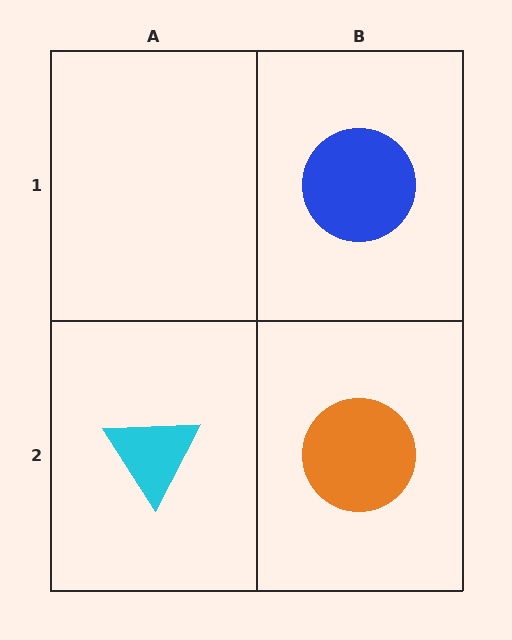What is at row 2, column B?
An orange circle.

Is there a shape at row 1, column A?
No, that cell is empty.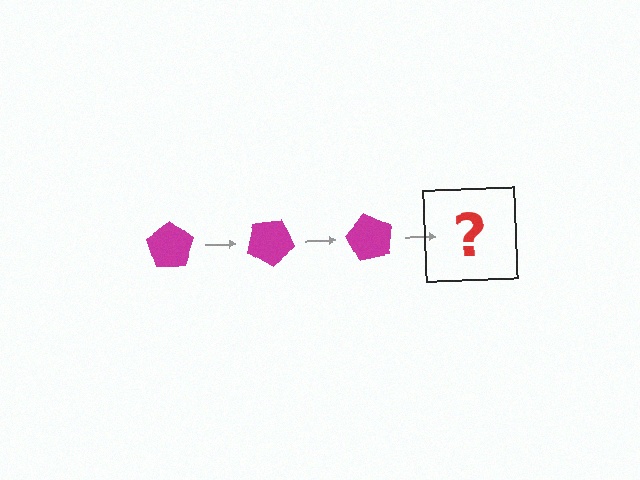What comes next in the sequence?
The next element should be a magenta pentagon rotated 90 degrees.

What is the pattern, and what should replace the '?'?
The pattern is that the pentagon rotates 30 degrees each step. The '?' should be a magenta pentagon rotated 90 degrees.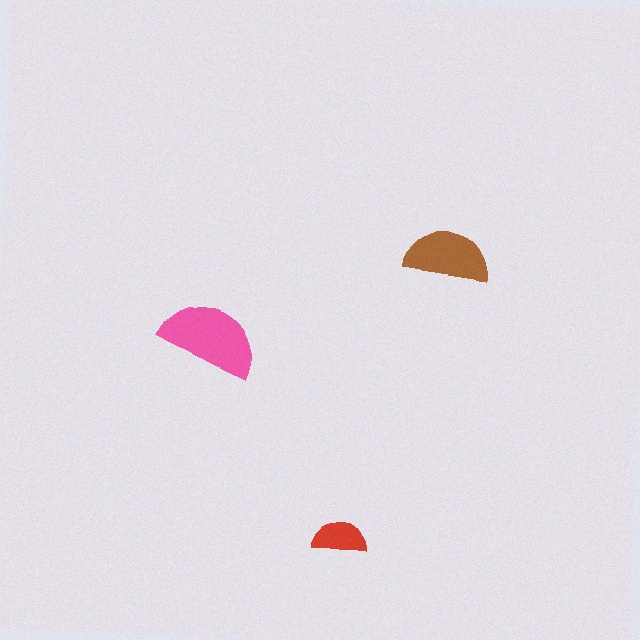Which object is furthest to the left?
The pink semicircle is leftmost.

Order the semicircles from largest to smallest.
the pink one, the brown one, the red one.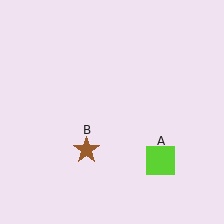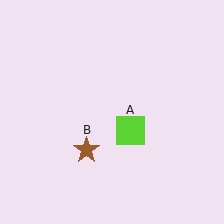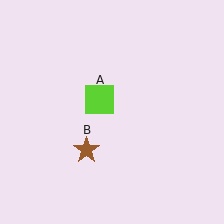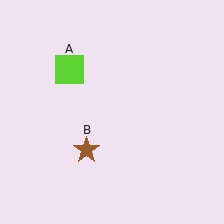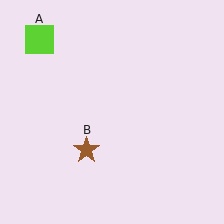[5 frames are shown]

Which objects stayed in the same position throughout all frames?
Brown star (object B) remained stationary.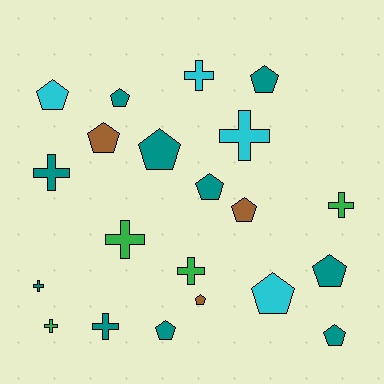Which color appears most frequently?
Teal, with 10 objects.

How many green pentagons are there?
There are no green pentagons.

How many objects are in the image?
There are 21 objects.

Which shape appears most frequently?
Pentagon, with 12 objects.